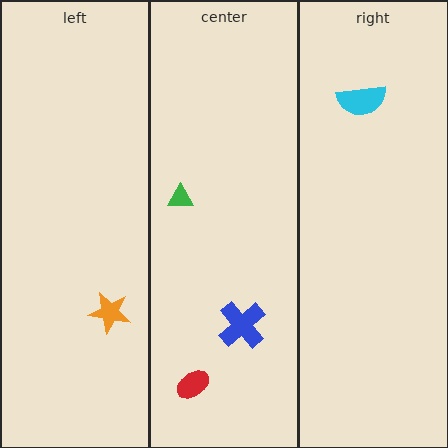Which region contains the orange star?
The left region.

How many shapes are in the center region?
3.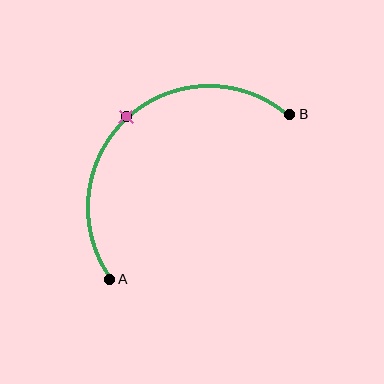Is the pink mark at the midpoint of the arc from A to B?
Yes. The pink mark lies on the arc at equal arc-length from both A and B — it is the arc midpoint.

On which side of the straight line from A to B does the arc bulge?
The arc bulges above and to the left of the straight line connecting A and B.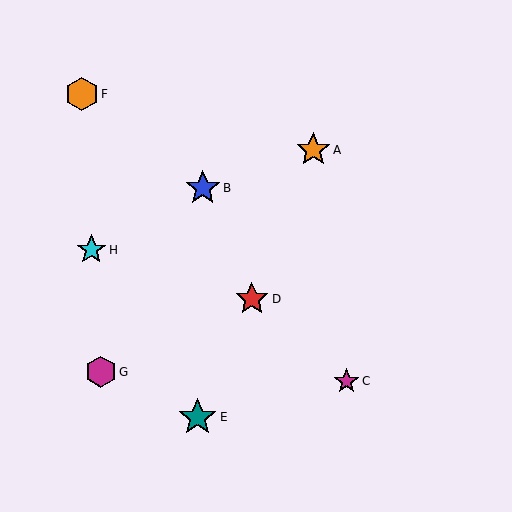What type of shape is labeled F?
Shape F is an orange hexagon.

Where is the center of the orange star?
The center of the orange star is at (313, 150).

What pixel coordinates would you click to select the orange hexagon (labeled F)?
Click at (82, 94) to select the orange hexagon F.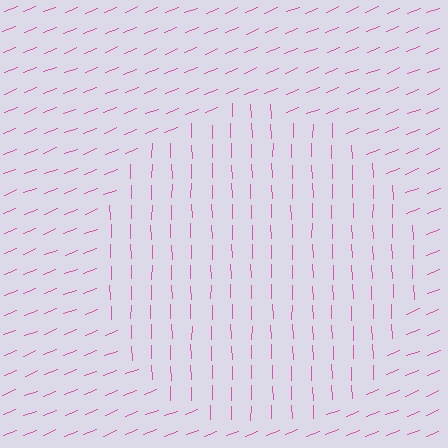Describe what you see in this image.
The image is filled with small pink line segments. A circle region in the image has lines oriented differently from the surrounding lines, creating a visible texture boundary.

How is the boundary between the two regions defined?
The boundary is defined purely by a change in line orientation (approximately 70 degrees difference). All lines are the same color and thickness.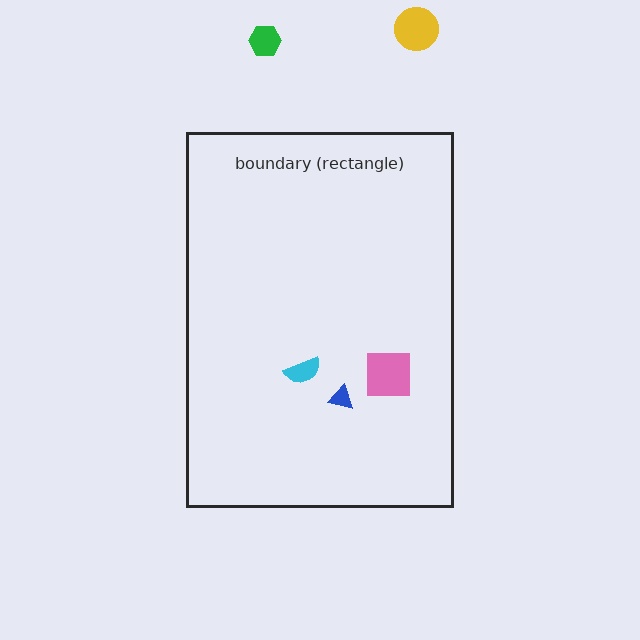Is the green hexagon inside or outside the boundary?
Outside.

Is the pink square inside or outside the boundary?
Inside.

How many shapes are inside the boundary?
3 inside, 2 outside.